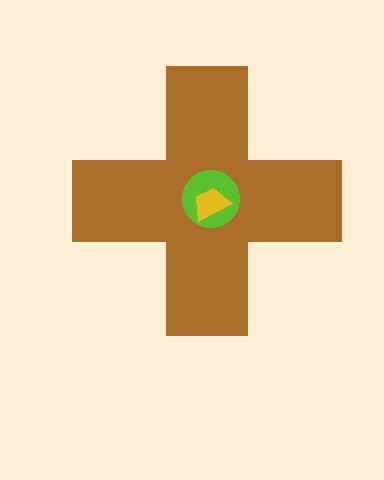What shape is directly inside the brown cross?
The lime circle.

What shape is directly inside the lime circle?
The yellow trapezoid.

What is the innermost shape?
The yellow trapezoid.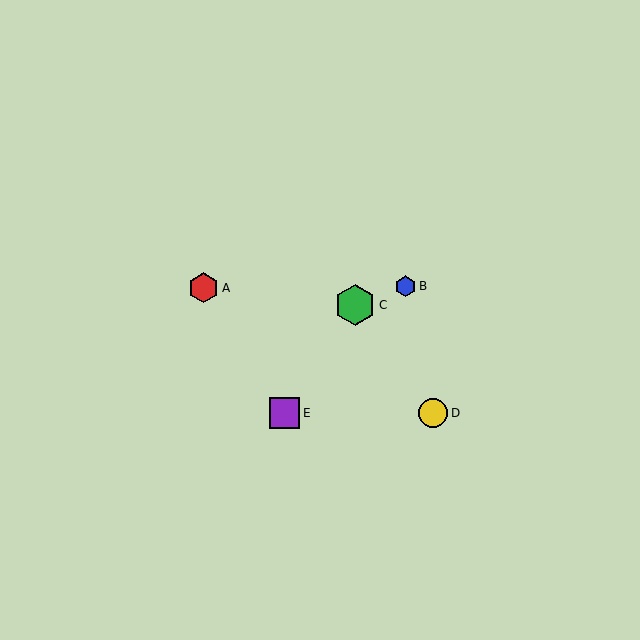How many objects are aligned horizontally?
2 objects (D, E) are aligned horizontally.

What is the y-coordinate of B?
Object B is at y≈286.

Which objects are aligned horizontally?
Objects D, E are aligned horizontally.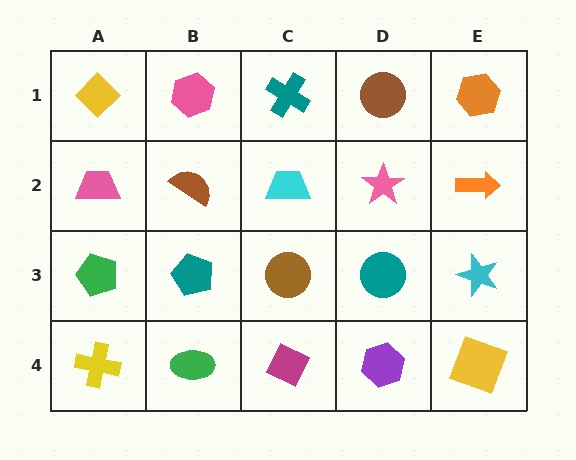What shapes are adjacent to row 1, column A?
A pink trapezoid (row 2, column A), a pink hexagon (row 1, column B).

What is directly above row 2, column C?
A teal cross.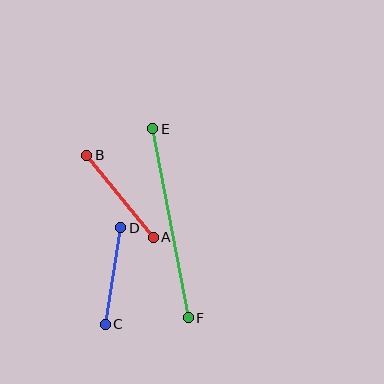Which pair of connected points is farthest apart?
Points E and F are farthest apart.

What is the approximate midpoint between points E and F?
The midpoint is at approximately (171, 223) pixels.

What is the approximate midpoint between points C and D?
The midpoint is at approximately (113, 276) pixels.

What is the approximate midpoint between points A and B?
The midpoint is at approximately (120, 196) pixels.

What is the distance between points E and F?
The distance is approximately 193 pixels.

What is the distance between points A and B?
The distance is approximately 106 pixels.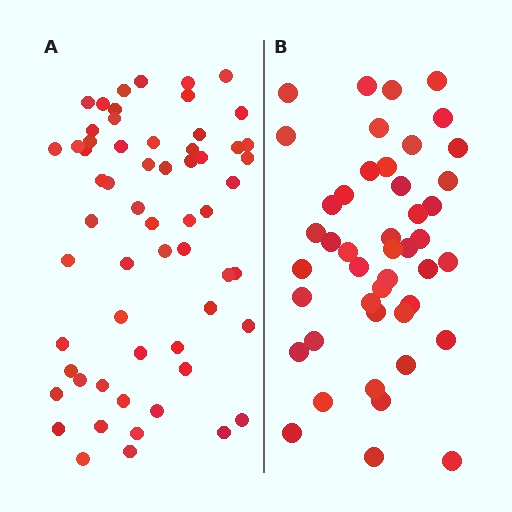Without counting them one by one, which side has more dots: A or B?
Region A (the left region) has more dots.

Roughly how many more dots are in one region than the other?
Region A has approximately 15 more dots than region B.